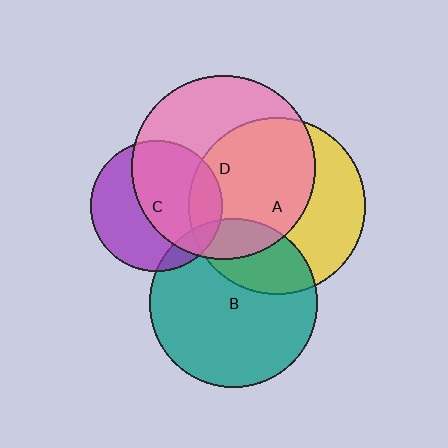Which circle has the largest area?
Circle D (pink).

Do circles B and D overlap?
Yes.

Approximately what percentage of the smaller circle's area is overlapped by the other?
Approximately 15%.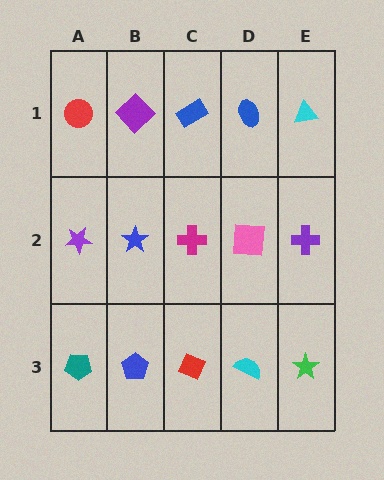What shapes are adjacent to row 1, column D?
A pink square (row 2, column D), a blue rectangle (row 1, column C), a cyan triangle (row 1, column E).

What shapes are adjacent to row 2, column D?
A blue ellipse (row 1, column D), a cyan semicircle (row 3, column D), a magenta cross (row 2, column C), a purple cross (row 2, column E).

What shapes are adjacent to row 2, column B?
A purple diamond (row 1, column B), a blue pentagon (row 3, column B), a purple star (row 2, column A), a magenta cross (row 2, column C).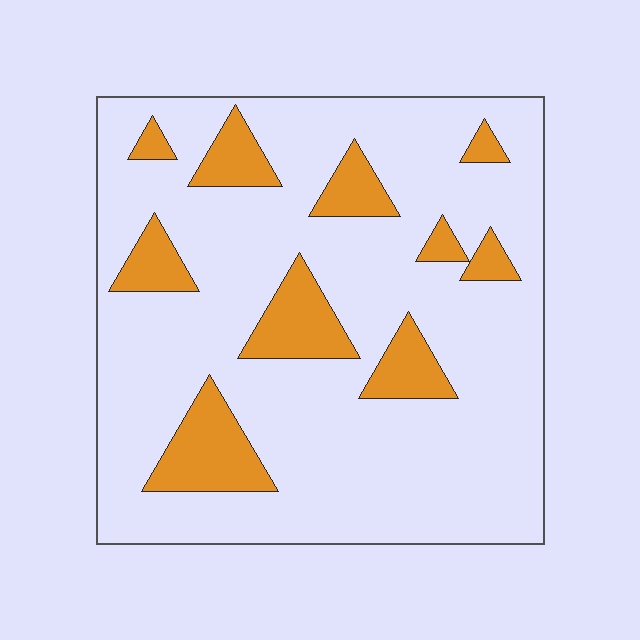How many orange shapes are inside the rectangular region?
10.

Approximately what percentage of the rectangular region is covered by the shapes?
Approximately 20%.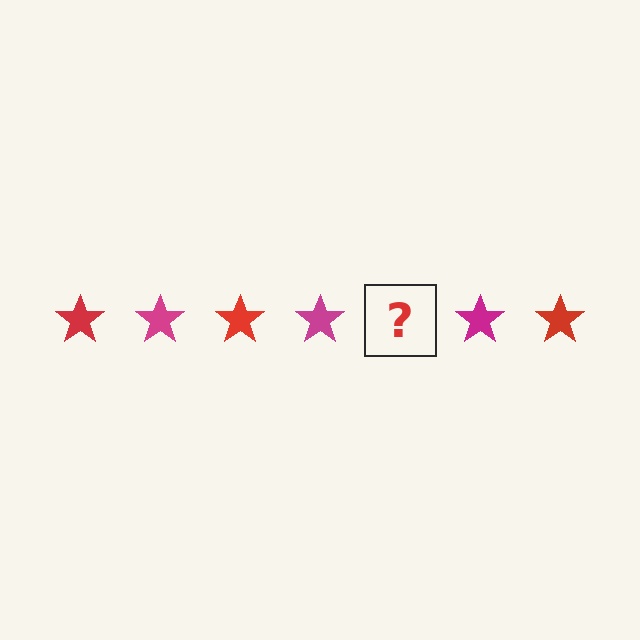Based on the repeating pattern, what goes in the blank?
The blank should be a red star.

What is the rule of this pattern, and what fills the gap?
The rule is that the pattern cycles through red, magenta stars. The gap should be filled with a red star.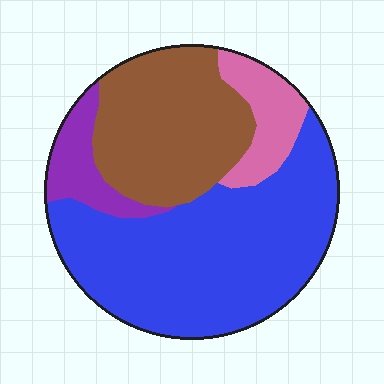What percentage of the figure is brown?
Brown takes up about one third (1/3) of the figure.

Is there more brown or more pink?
Brown.